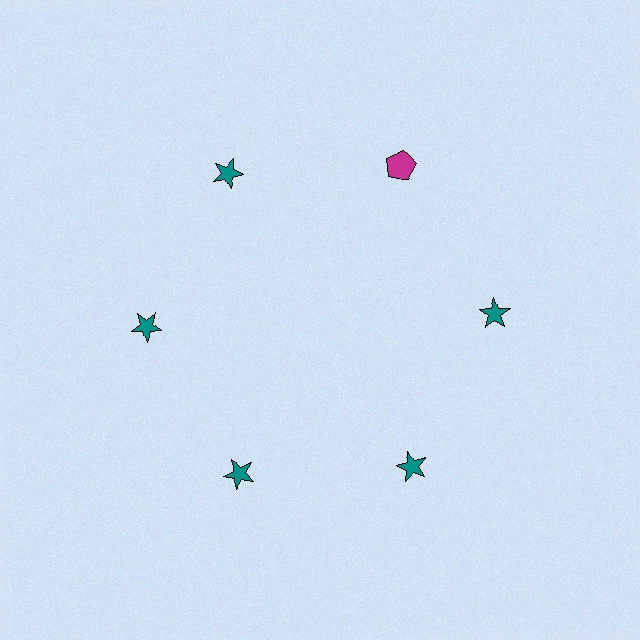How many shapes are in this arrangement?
There are 6 shapes arranged in a ring pattern.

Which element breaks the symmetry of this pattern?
The magenta pentagon at roughly the 1 o'clock position breaks the symmetry. All other shapes are teal stars.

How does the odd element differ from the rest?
It differs in both color (magenta instead of teal) and shape (pentagon instead of star).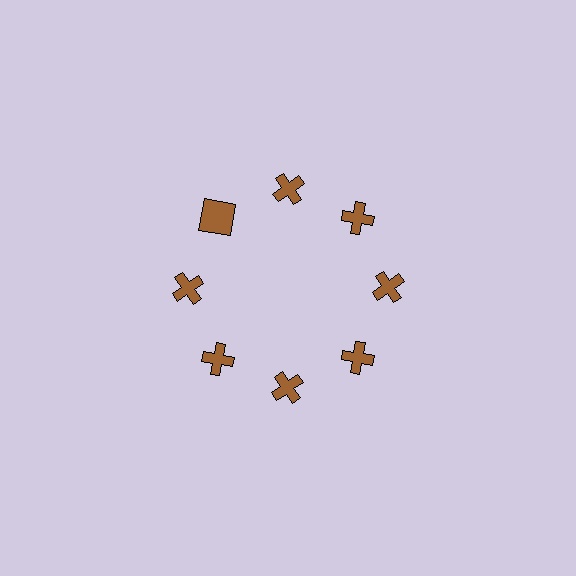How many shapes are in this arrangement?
There are 8 shapes arranged in a ring pattern.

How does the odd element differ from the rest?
It has a different shape: square instead of cross.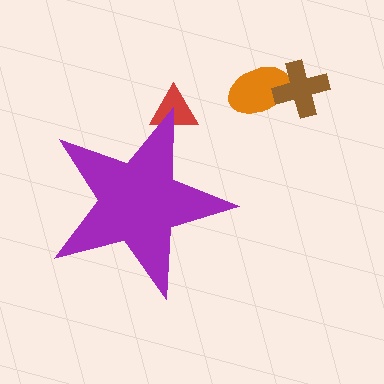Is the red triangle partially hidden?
Yes, the red triangle is partially hidden behind the purple star.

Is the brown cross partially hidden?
No, the brown cross is fully visible.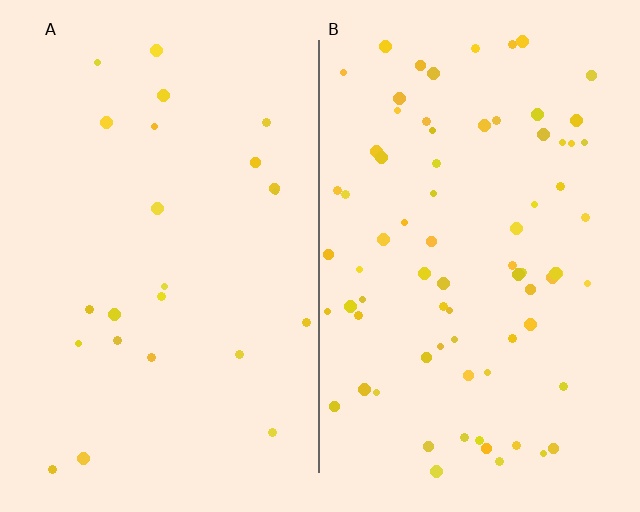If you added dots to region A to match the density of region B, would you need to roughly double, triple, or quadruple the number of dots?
Approximately triple.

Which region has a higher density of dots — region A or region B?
B (the right).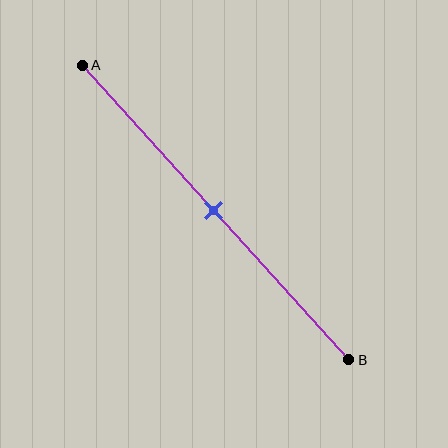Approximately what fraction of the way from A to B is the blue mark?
The blue mark is approximately 50% of the way from A to B.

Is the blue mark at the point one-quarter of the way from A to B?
No, the mark is at about 50% from A, not at the 25% one-quarter point.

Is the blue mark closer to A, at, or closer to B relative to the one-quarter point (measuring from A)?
The blue mark is closer to point B than the one-quarter point of segment AB.